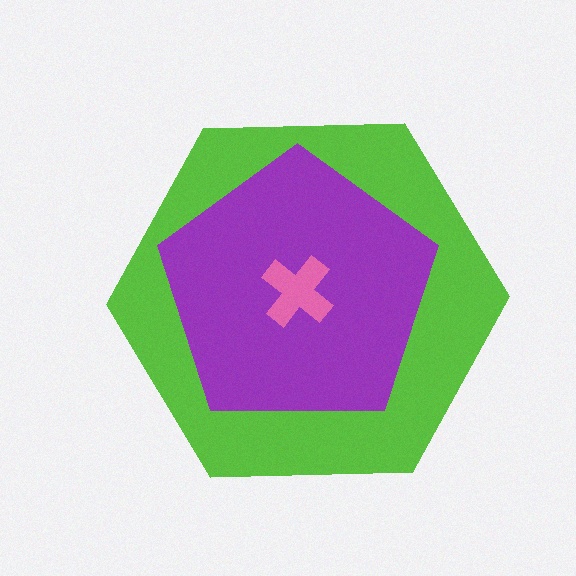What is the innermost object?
The pink cross.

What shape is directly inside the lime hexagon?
The purple pentagon.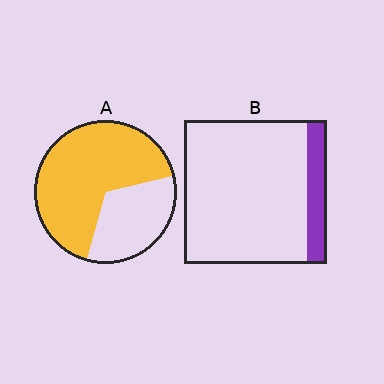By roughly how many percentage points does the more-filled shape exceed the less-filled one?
By roughly 55 percentage points (A over B).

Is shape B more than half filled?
No.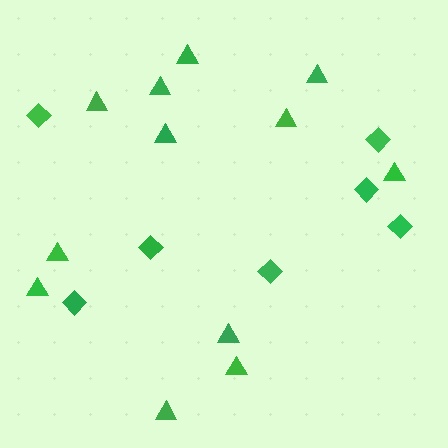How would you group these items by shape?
There are 2 groups: one group of diamonds (7) and one group of triangles (12).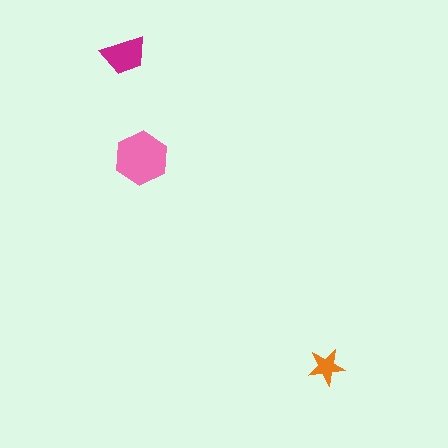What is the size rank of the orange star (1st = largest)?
3rd.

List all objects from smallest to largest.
The orange star, the magenta trapezoid, the pink hexagon.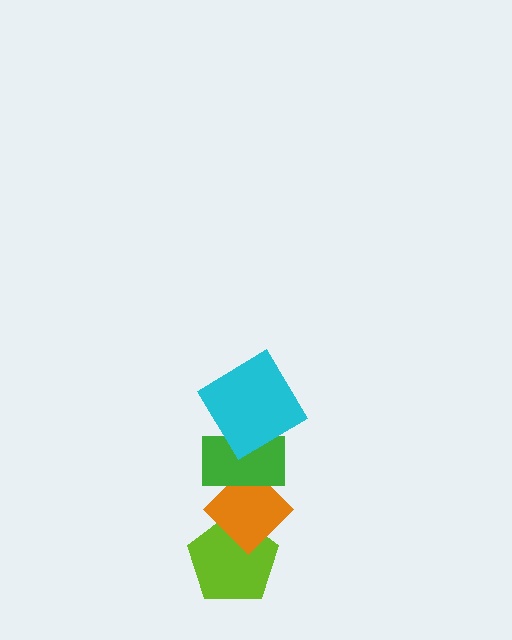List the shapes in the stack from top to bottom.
From top to bottom: the cyan diamond, the green rectangle, the orange diamond, the lime pentagon.